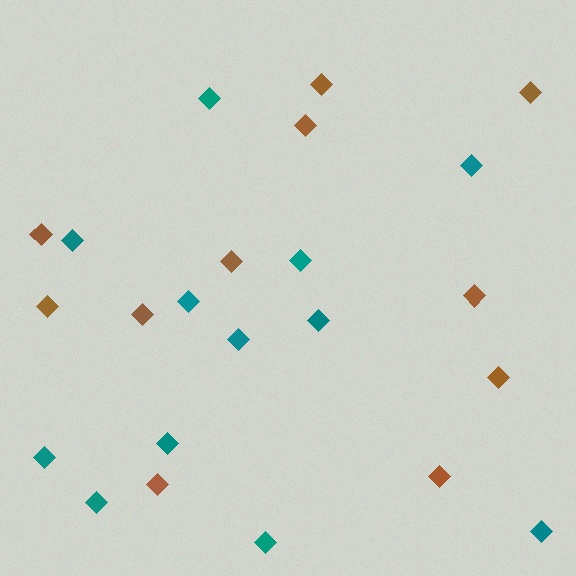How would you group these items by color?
There are 2 groups: one group of teal diamonds (12) and one group of brown diamonds (11).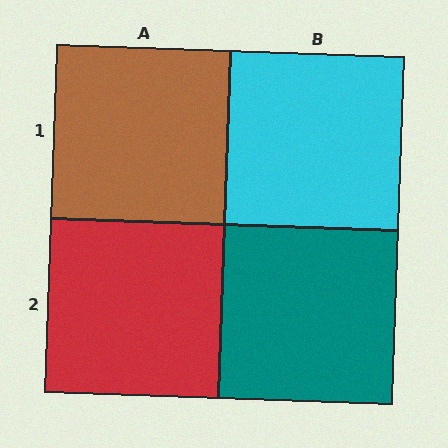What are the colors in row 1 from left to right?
Brown, cyan.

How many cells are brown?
1 cell is brown.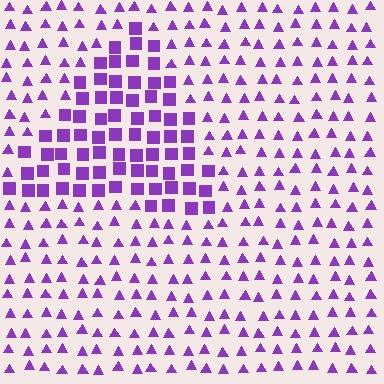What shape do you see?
I see a triangle.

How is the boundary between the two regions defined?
The boundary is defined by a change in element shape: squares inside vs. triangles outside. All elements share the same color and spacing.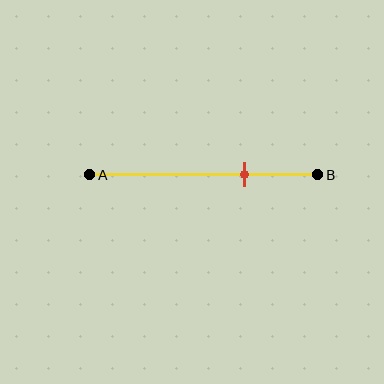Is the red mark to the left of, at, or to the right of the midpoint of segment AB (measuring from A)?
The red mark is to the right of the midpoint of segment AB.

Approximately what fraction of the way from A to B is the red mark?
The red mark is approximately 70% of the way from A to B.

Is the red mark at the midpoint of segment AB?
No, the mark is at about 70% from A, not at the 50% midpoint.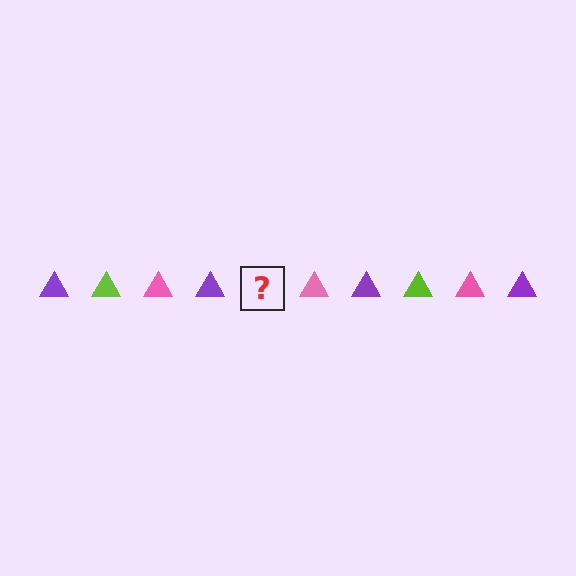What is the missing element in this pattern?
The missing element is a lime triangle.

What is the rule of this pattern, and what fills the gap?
The rule is that the pattern cycles through purple, lime, pink triangles. The gap should be filled with a lime triangle.